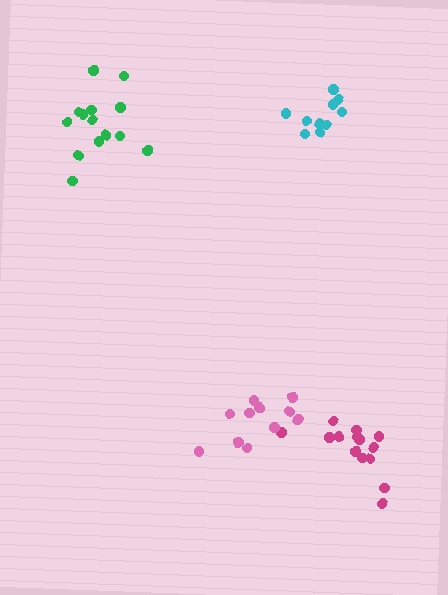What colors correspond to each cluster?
The clusters are colored: cyan, magenta, green, pink.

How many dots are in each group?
Group 1: 10 dots, Group 2: 14 dots, Group 3: 14 dots, Group 4: 11 dots (49 total).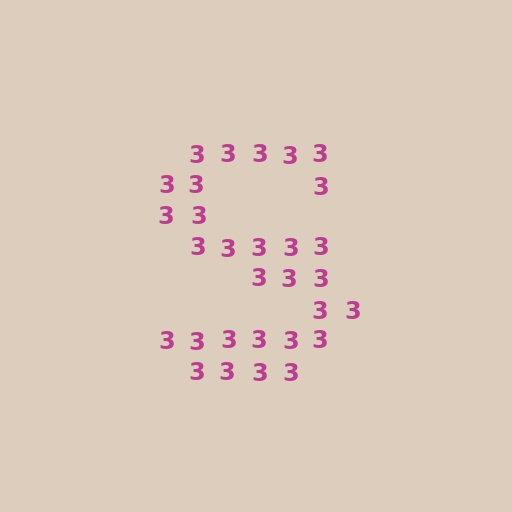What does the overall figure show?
The overall figure shows the letter S.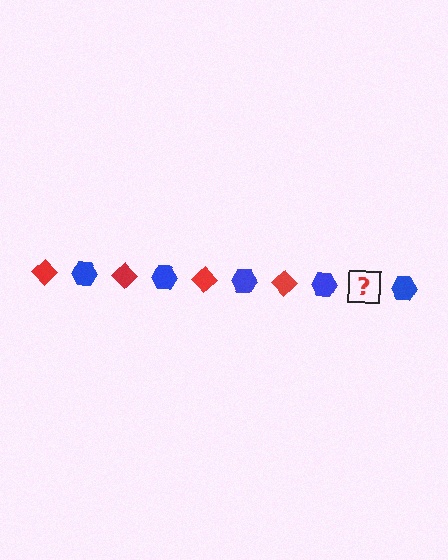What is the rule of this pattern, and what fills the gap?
The rule is that the pattern alternates between red diamond and blue hexagon. The gap should be filled with a red diamond.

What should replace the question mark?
The question mark should be replaced with a red diamond.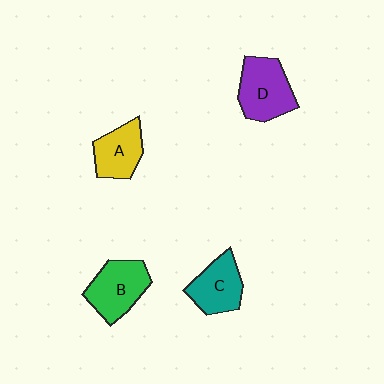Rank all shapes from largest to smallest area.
From largest to smallest: D (purple), B (green), C (teal), A (yellow).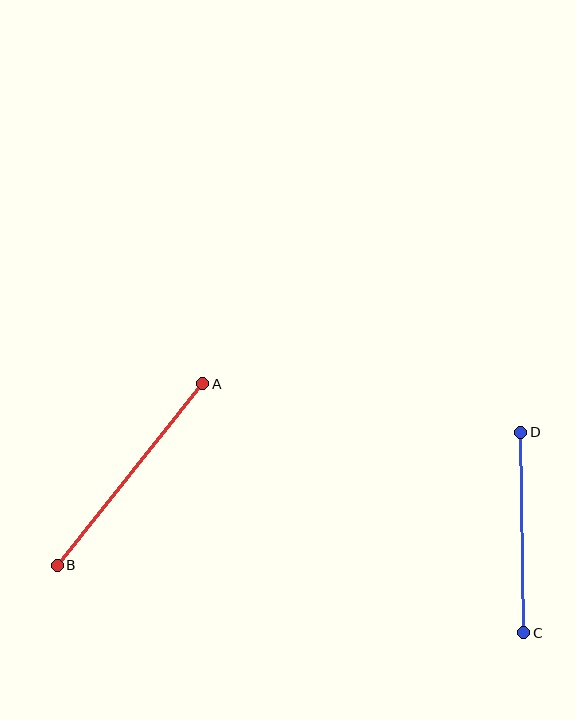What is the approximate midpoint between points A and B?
The midpoint is at approximately (130, 475) pixels.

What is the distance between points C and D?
The distance is approximately 200 pixels.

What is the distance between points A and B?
The distance is approximately 233 pixels.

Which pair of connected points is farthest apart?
Points A and B are farthest apart.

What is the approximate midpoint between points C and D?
The midpoint is at approximately (522, 533) pixels.